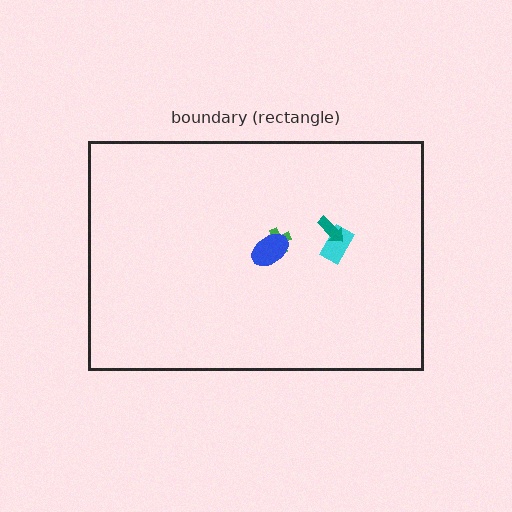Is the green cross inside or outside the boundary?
Inside.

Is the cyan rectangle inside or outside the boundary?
Inside.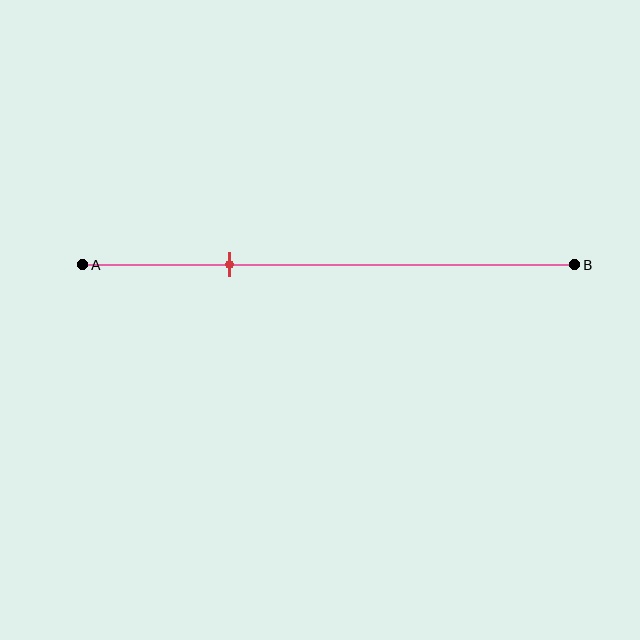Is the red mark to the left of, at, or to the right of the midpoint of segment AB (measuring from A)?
The red mark is to the left of the midpoint of segment AB.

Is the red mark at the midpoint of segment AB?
No, the mark is at about 30% from A, not at the 50% midpoint.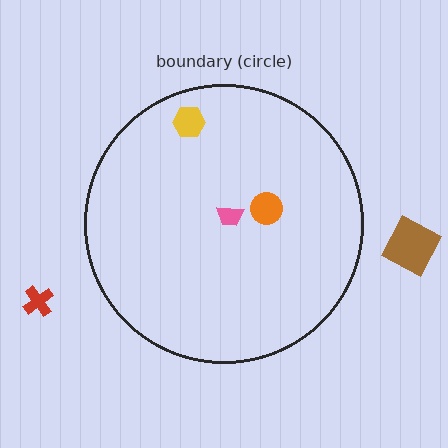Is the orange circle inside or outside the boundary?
Inside.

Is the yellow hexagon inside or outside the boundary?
Inside.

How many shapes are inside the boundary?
3 inside, 2 outside.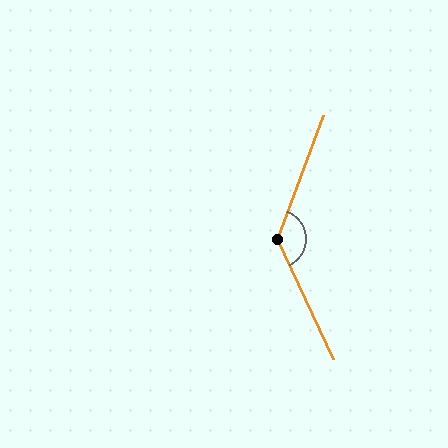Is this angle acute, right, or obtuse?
It is obtuse.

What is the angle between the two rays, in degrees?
Approximately 134 degrees.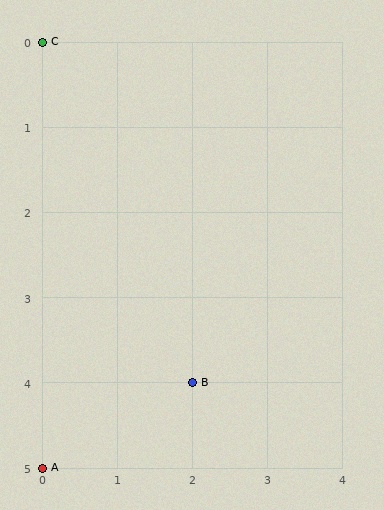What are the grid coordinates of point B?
Point B is at grid coordinates (2, 4).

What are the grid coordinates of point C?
Point C is at grid coordinates (0, 0).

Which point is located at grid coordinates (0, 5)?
Point A is at (0, 5).